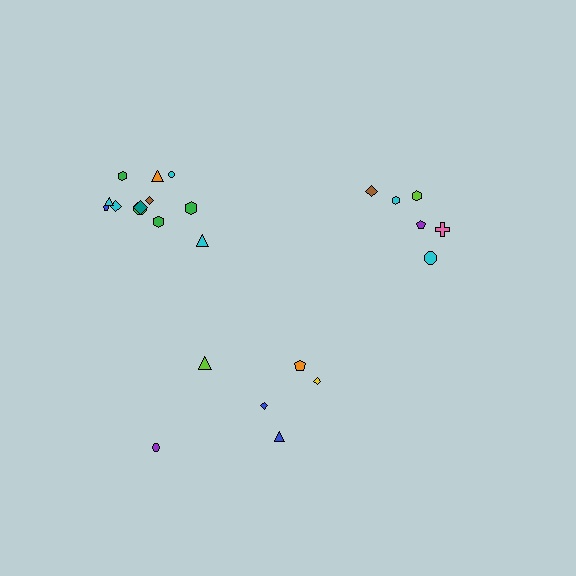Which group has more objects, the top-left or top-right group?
The top-left group.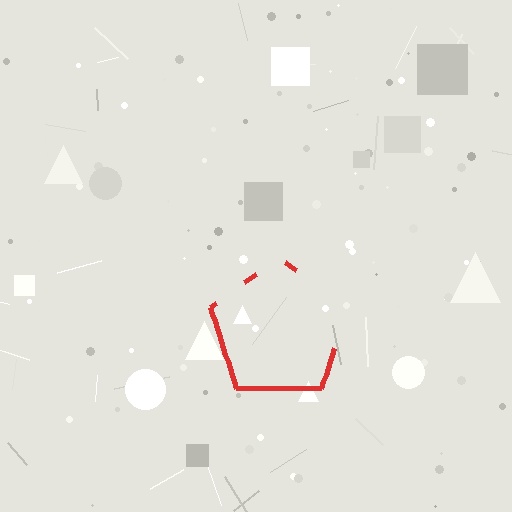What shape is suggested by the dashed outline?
The dashed outline suggests a pentagon.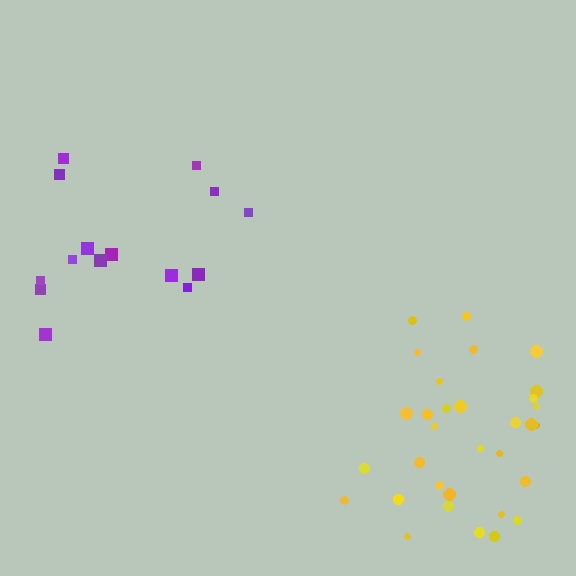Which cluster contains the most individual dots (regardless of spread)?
Yellow (34).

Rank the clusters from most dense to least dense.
yellow, purple.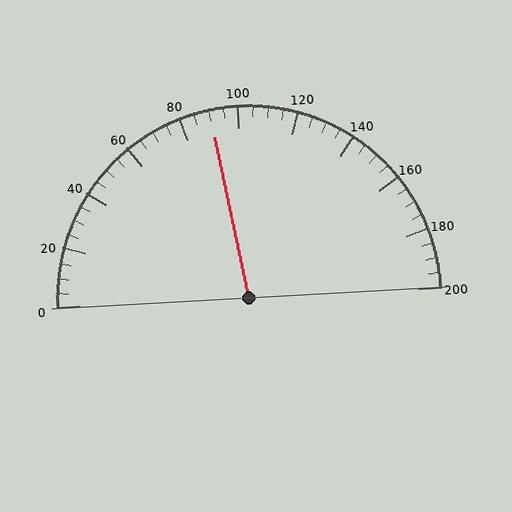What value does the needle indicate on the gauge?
The needle indicates approximately 90.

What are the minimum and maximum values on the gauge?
The gauge ranges from 0 to 200.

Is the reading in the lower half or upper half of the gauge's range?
The reading is in the lower half of the range (0 to 200).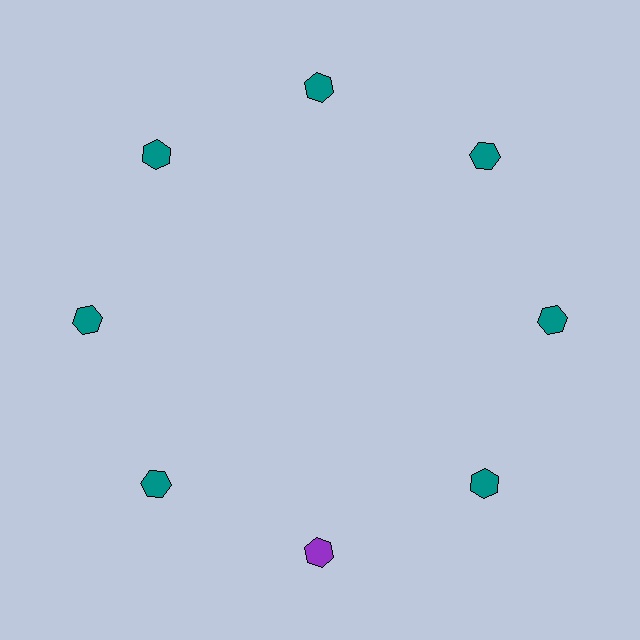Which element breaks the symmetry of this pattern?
The purple hexagon at roughly the 6 o'clock position breaks the symmetry. All other shapes are teal hexagons.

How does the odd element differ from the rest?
It has a different color: purple instead of teal.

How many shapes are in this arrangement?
There are 8 shapes arranged in a ring pattern.